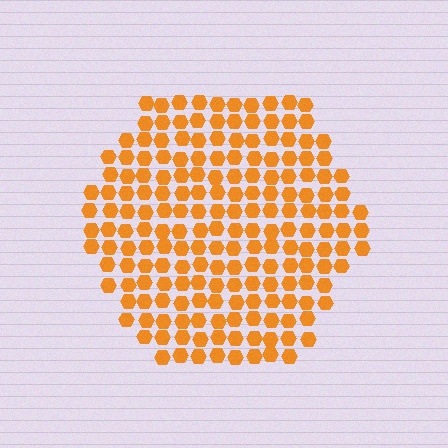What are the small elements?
The small elements are hexagons.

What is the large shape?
The large shape is a hexagon.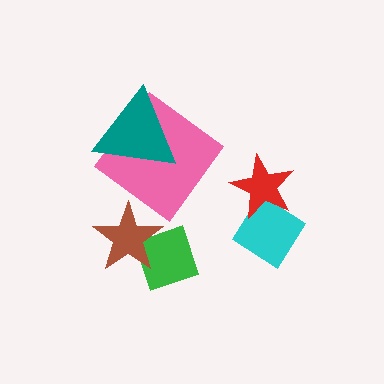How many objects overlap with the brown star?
1 object overlaps with the brown star.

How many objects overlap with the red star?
1 object overlaps with the red star.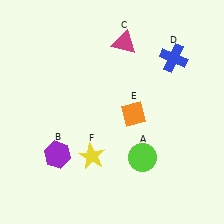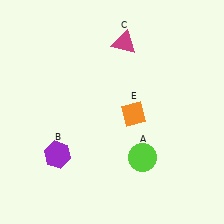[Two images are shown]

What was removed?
The blue cross (D), the yellow star (F) were removed in Image 2.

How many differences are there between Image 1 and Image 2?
There are 2 differences between the two images.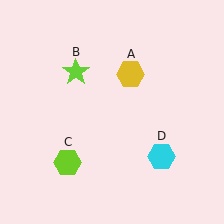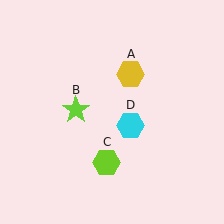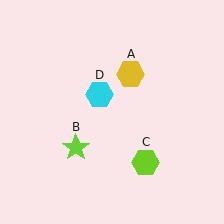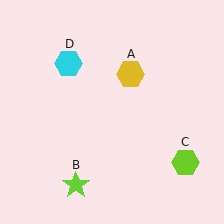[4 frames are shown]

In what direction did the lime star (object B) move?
The lime star (object B) moved down.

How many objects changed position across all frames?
3 objects changed position: lime star (object B), lime hexagon (object C), cyan hexagon (object D).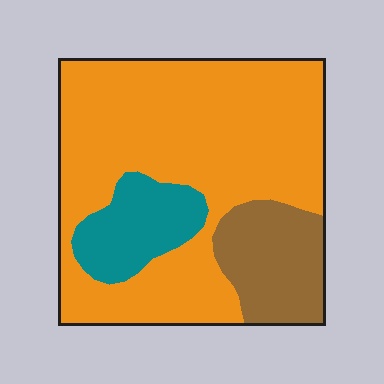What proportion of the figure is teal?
Teal covers around 15% of the figure.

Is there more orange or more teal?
Orange.